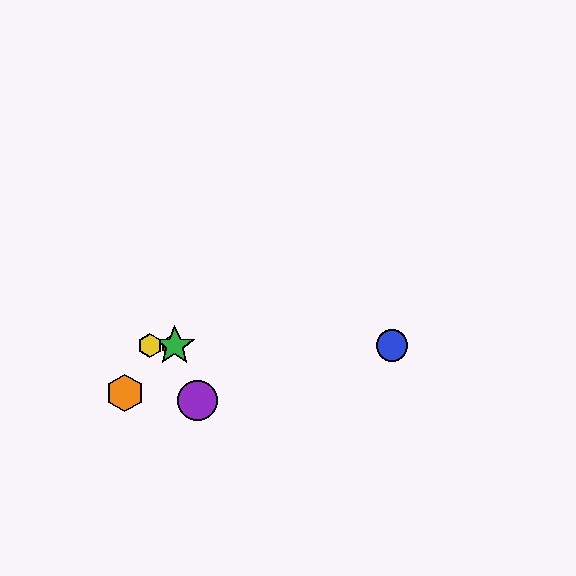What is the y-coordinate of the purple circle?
The purple circle is at y≈400.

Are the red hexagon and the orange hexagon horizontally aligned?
No, the red hexagon is at y≈346 and the orange hexagon is at y≈393.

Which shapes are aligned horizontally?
The red hexagon, the blue circle, the green star, the yellow hexagon are aligned horizontally.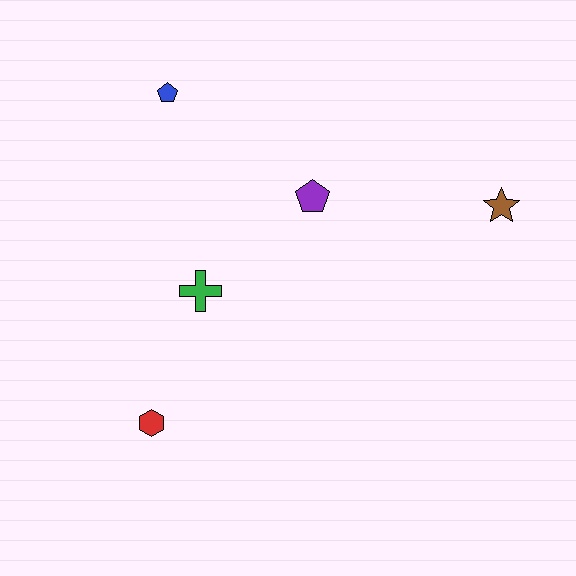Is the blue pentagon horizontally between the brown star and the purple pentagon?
No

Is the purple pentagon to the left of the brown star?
Yes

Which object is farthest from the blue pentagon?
The brown star is farthest from the blue pentagon.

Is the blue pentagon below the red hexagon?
No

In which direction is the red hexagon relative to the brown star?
The red hexagon is to the left of the brown star.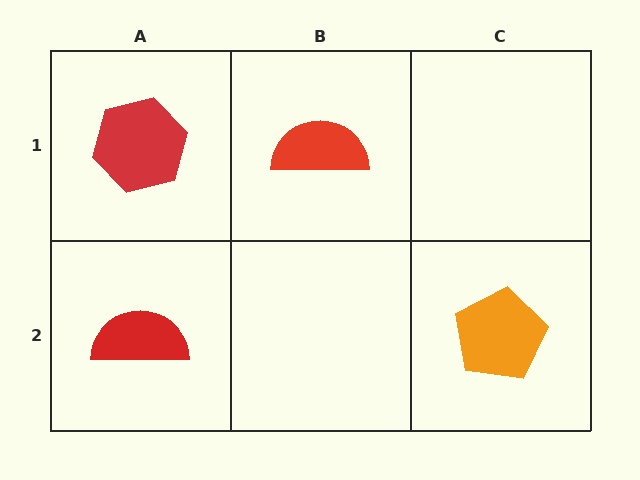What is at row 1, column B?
A red semicircle.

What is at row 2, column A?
A red semicircle.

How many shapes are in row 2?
2 shapes.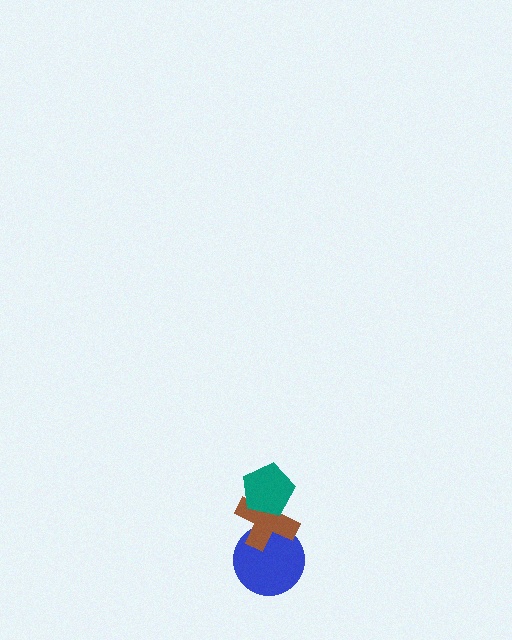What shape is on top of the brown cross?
The teal pentagon is on top of the brown cross.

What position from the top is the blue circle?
The blue circle is 3rd from the top.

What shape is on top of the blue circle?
The brown cross is on top of the blue circle.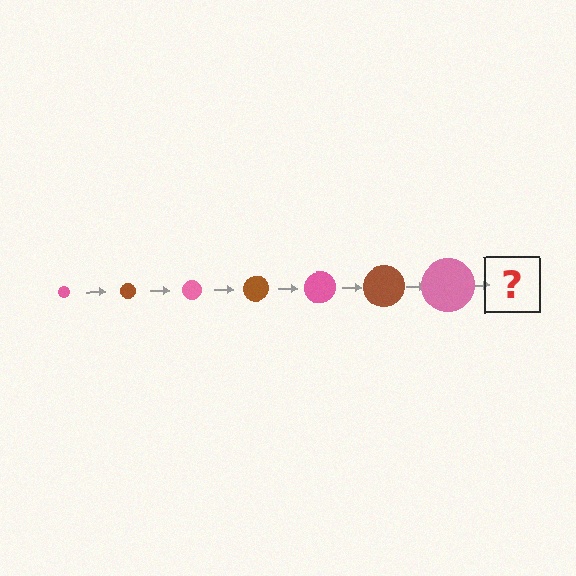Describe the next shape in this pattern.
It should be a brown circle, larger than the previous one.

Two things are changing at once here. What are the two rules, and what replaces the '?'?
The two rules are that the circle grows larger each step and the color cycles through pink and brown. The '?' should be a brown circle, larger than the previous one.